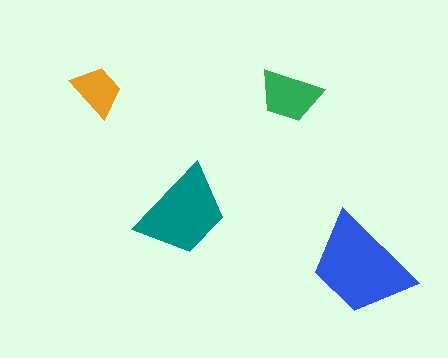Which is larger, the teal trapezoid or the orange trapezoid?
The teal one.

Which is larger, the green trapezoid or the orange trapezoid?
The green one.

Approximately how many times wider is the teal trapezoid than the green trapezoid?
About 1.5 times wider.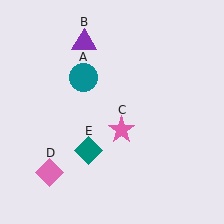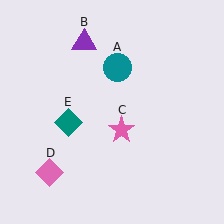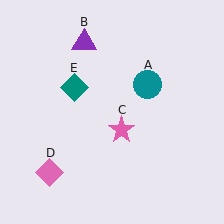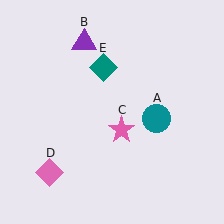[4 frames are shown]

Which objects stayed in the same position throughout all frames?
Purple triangle (object B) and pink star (object C) and pink diamond (object D) remained stationary.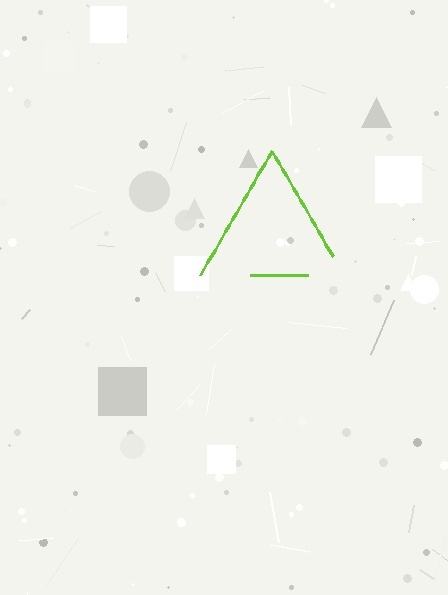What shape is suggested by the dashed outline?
The dashed outline suggests a triangle.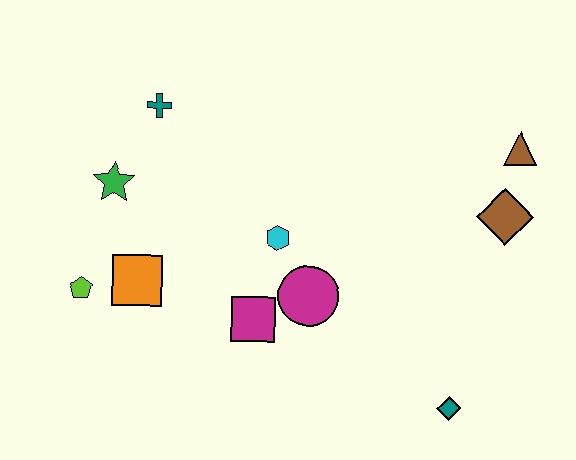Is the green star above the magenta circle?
Yes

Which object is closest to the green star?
The teal cross is closest to the green star.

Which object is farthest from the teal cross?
The teal diamond is farthest from the teal cross.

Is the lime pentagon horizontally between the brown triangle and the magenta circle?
No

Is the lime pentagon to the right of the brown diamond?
No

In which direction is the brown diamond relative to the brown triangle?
The brown diamond is below the brown triangle.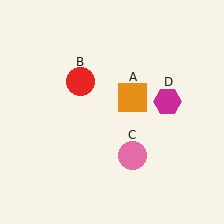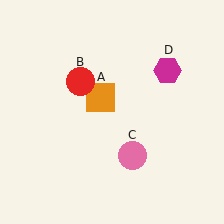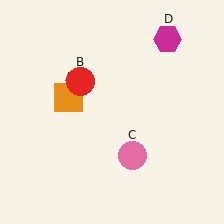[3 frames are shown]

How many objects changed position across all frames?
2 objects changed position: orange square (object A), magenta hexagon (object D).